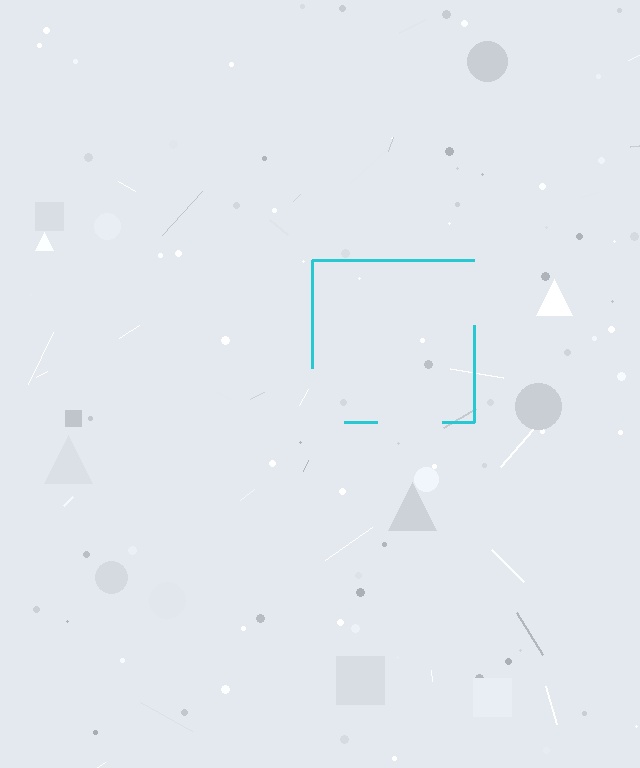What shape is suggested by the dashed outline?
The dashed outline suggests a square.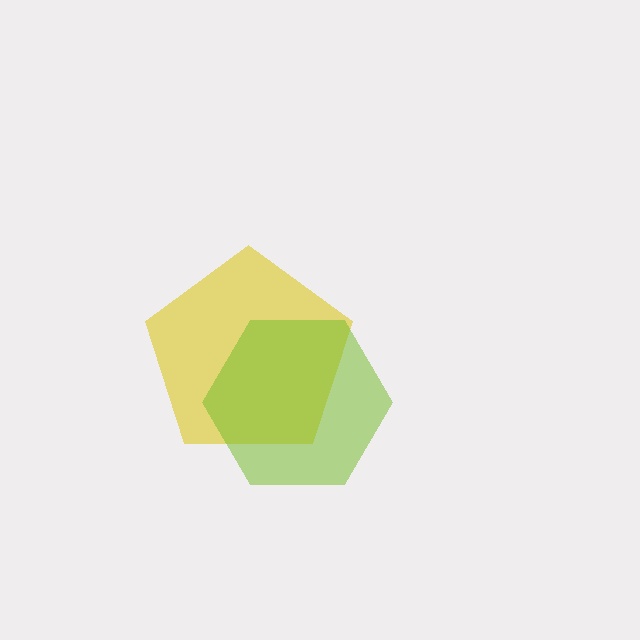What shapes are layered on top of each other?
The layered shapes are: a yellow pentagon, a lime hexagon.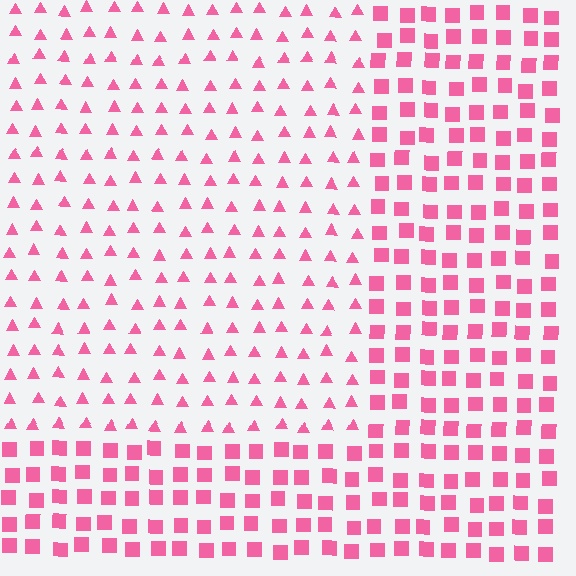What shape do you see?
I see a rectangle.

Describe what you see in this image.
The image is filled with small pink elements arranged in a uniform grid. A rectangle-shaped region contains triangles, while the surrounding area contains squares. The boundary is defined purely by the change in element shape.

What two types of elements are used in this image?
The image uses triangles inside the rectangle region and squares outside it.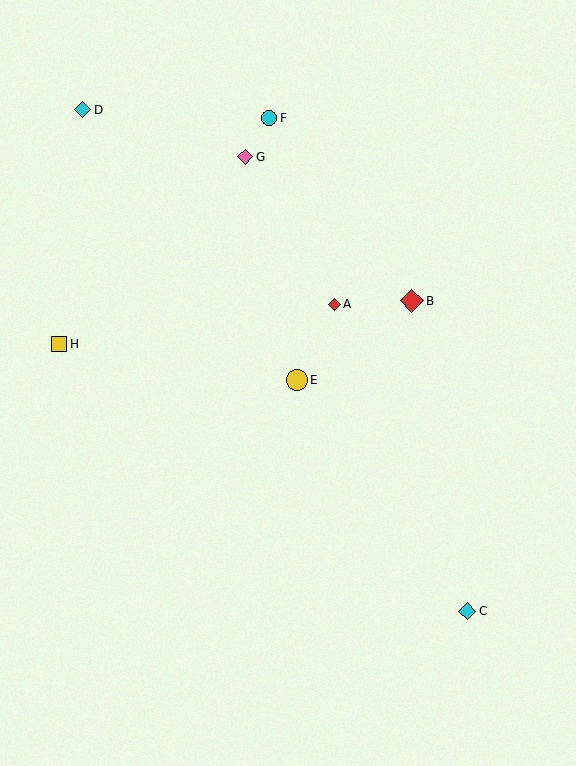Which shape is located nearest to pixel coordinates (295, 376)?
The yellow circle (labeled E) at (297, 380) is nearest to that location.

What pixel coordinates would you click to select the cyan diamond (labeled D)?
Click at (83, 110) to select the cyan diamond D.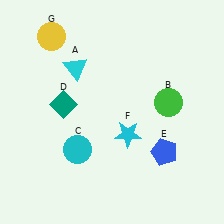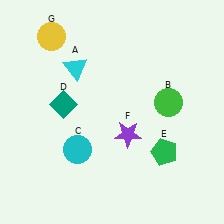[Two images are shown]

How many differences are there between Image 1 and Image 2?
There are 2 differences between the two images.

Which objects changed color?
E changed from blue to green. F changed from cyan to purple.